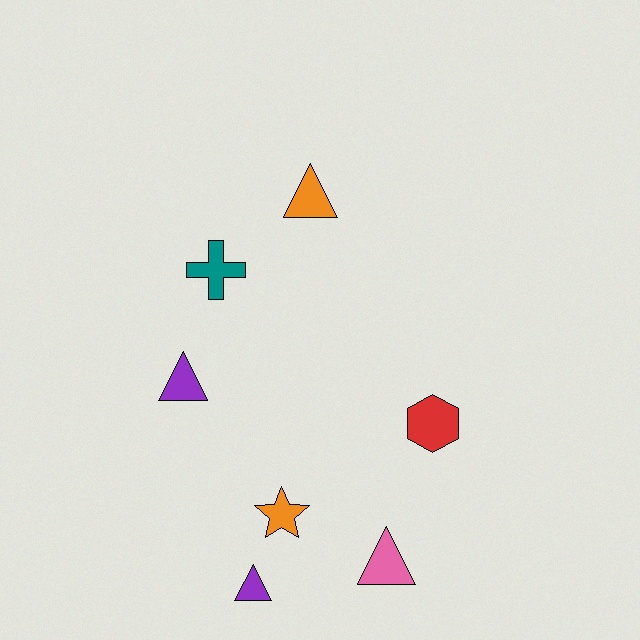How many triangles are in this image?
There are 4 triangles.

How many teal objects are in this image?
There is 1 teal object.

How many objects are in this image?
There are 7 objects.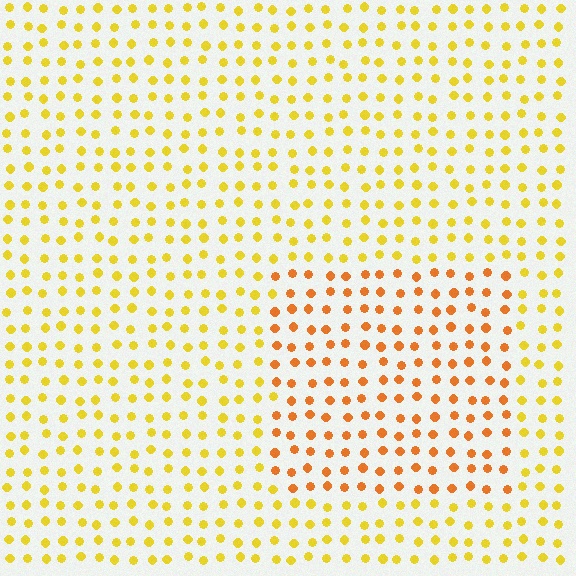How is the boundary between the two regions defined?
The boundary is defined purely by a slight shift in hue (about 29 degrees). Spacing, size, and orientation are identical on both sides.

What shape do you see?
I see a rectangle.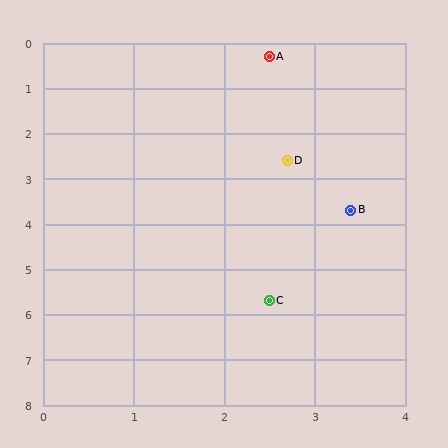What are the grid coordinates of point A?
Point A is at approximately (2.5, 0.3).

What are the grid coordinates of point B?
Point B is at approximately (3.4, 3.7).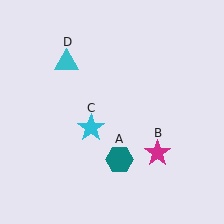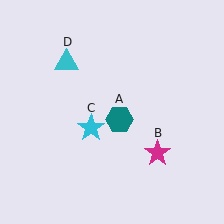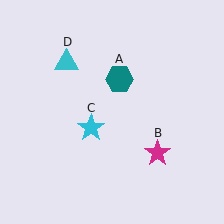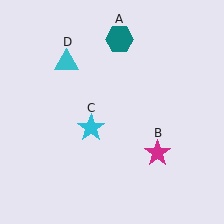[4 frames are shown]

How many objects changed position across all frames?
1 object changed position: teal hexagon (object A).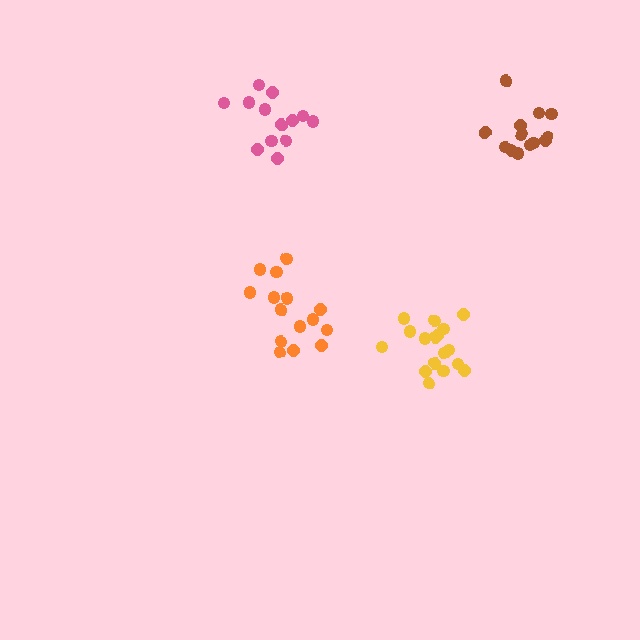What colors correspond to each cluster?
The clusters are colored: orange, brown, yellow, pink.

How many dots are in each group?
Group 1: 15 dots, Group 2: 13 dots, Group 3: 17 dots, Group 4: 13 dots (58 total).